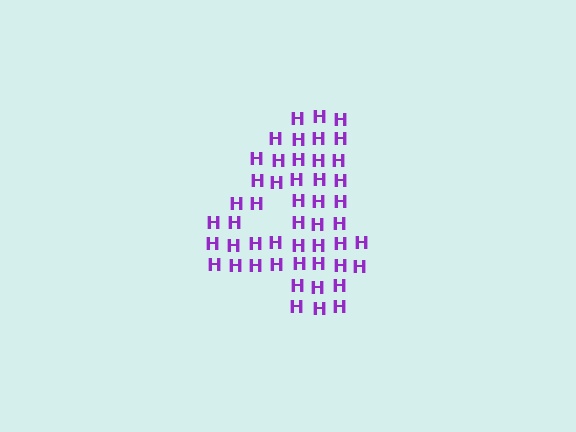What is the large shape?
The large shape is the digit 4.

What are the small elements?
The small elements are letter H's.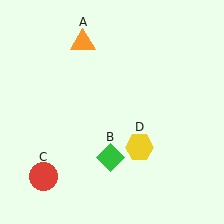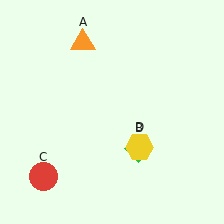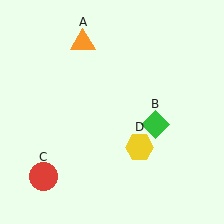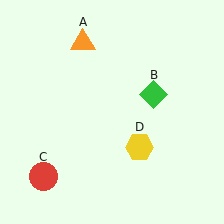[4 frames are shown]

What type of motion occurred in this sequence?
The green diamond (object B) rotated counterclockwise around the center of the scene.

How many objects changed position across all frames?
1 object changed position: green diamond (object B).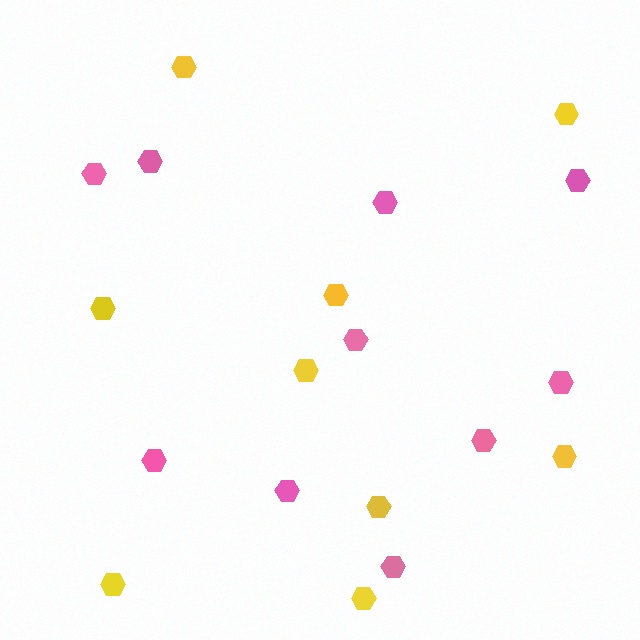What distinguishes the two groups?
There are 2 groups: one group of pink hexagons (10) and one group of yellow hexagons (9).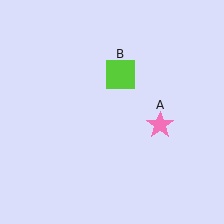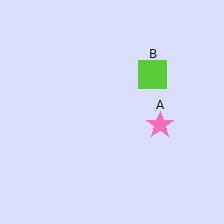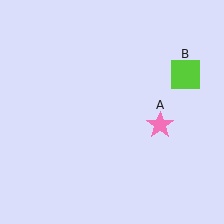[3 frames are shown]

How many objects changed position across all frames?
1 object changed position: lime square (object B).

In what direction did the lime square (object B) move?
The lime square (object B) moved right.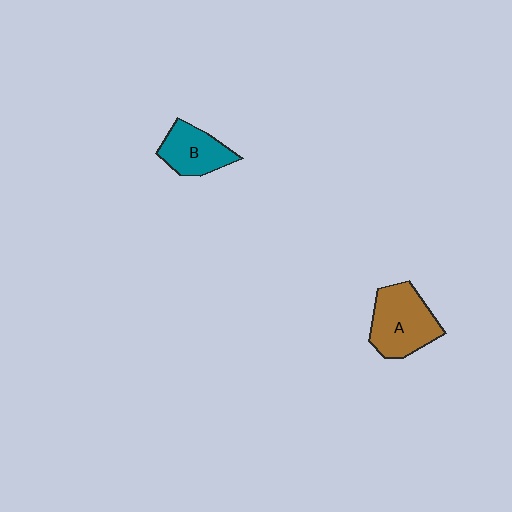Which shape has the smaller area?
Shape B (teal).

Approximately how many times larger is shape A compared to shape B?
Approximately 1.4 times.